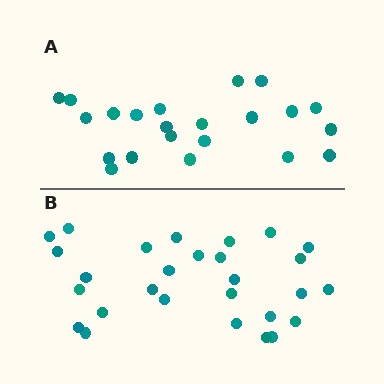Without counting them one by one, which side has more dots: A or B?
Region B (the bottom region) has more dots.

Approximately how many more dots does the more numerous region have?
Region B has about 6 more dots than region A.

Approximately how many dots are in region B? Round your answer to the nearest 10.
About 30 dots. (The exact count is 28, which rounds to 30.)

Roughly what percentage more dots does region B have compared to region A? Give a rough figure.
About 25% more.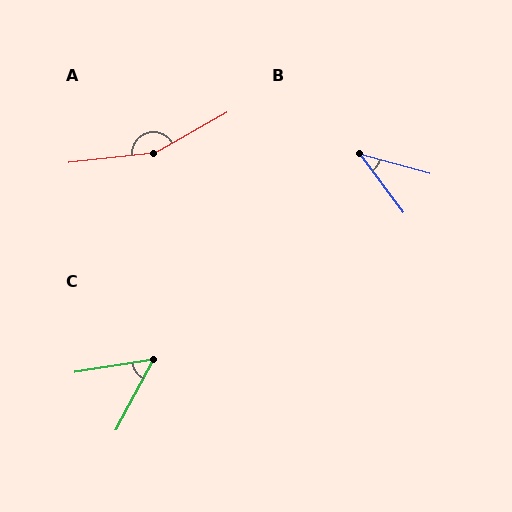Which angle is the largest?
A, at approximately 157 degrees.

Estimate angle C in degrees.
Approximately 53 degrees.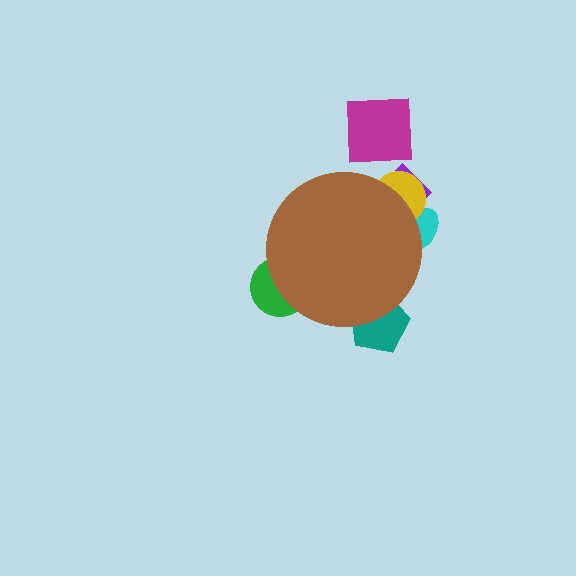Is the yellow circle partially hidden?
Yes, the yellow circle is partially hidden behind the brown circle.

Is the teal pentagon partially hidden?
Yes, the teal pentagon is partially hidden behind the brown circle.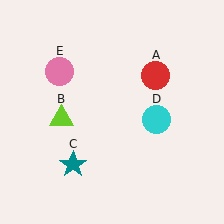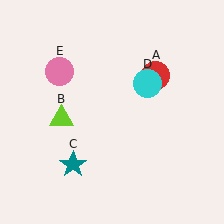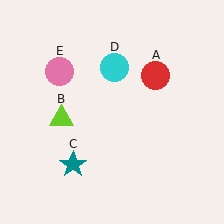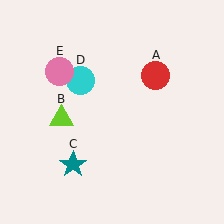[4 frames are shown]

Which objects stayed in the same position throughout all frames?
Red circle (object A) and lime triangle (object B) and teal star (object C) and pink circle (object E) remained stationary.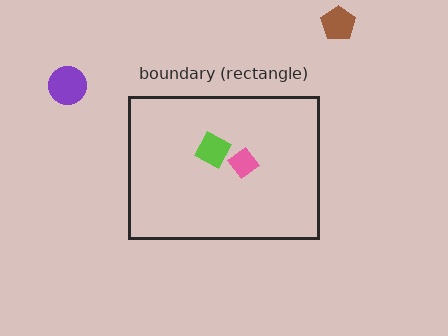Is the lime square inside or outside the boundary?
Inside.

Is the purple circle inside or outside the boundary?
Outside.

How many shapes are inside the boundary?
2 inside, 2 outside.